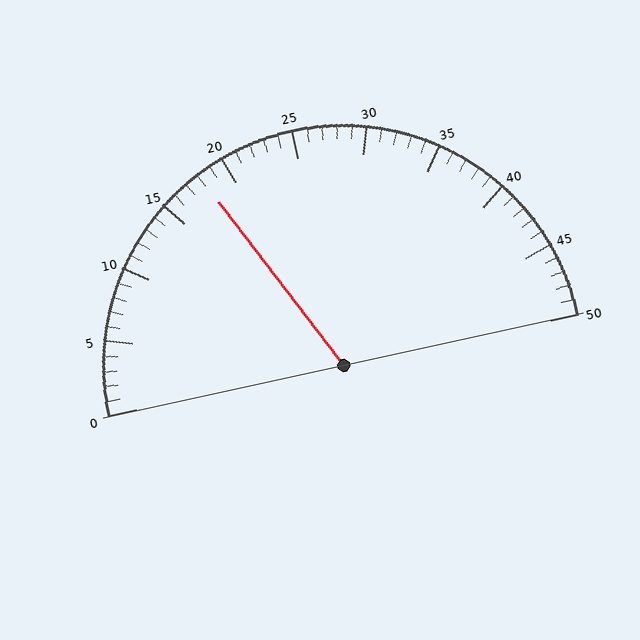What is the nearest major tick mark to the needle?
The nearest major tick mark is 20.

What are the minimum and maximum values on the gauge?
The gauge ranges from 0 to 50.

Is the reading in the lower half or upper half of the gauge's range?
The reading is in the lower half of the range (0 to 50).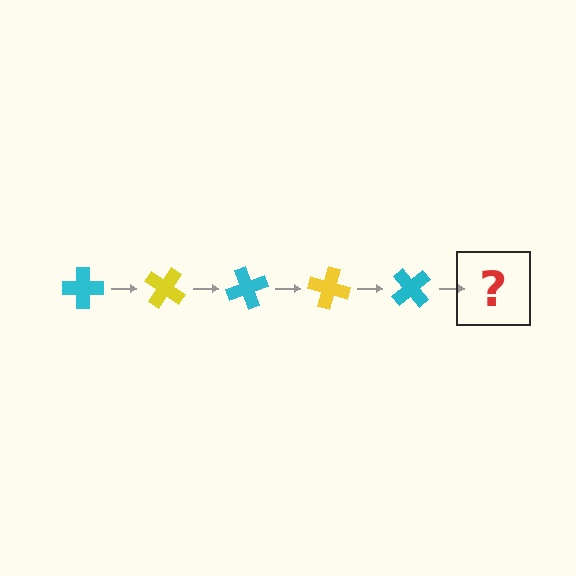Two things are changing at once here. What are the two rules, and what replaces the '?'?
The two rules are that it rotates 35 degrees each step and the color cycles through cyan and yellow. The '?' should be a yellow cross, rotated 175 degrees from the start.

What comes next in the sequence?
The next element should be a yellow cross, rotated 175 degrees from the start.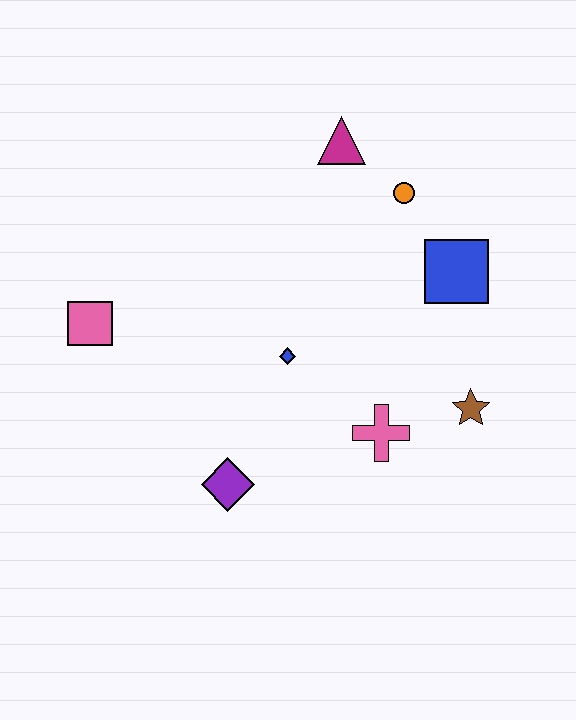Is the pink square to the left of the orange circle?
Yes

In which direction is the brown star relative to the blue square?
The brown star is below the blue square.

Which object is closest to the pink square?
The blue diamond is closest to the pink square.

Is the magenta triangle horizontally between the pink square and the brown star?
Yes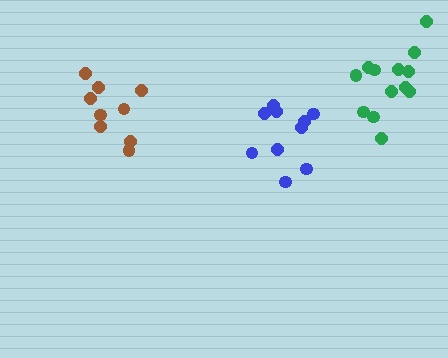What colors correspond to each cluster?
The clusters are colored: brown, blue, green.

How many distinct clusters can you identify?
There are 3 distinct clusters.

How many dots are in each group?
Group 1: 9 dots, Group 2: 10 dots, Group 3: 13 dots (32 total).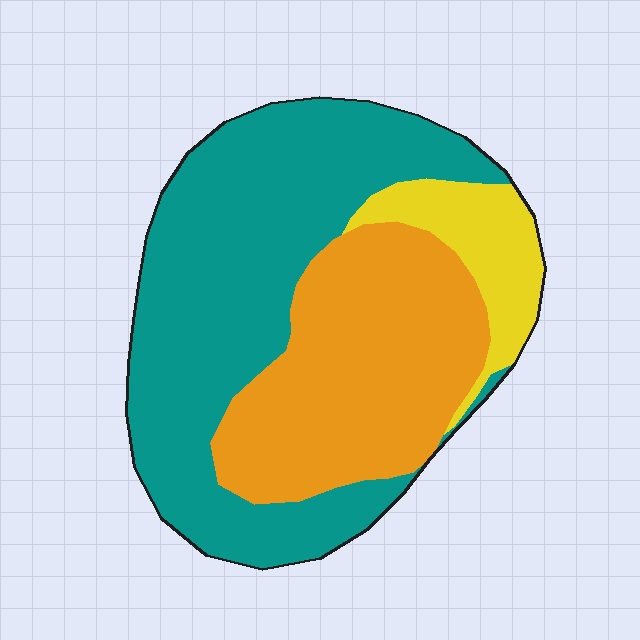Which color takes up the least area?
Yellow, at roughly 10%.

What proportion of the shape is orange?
Orange takes up between a third and a half of the shape.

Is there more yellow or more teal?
Teal.